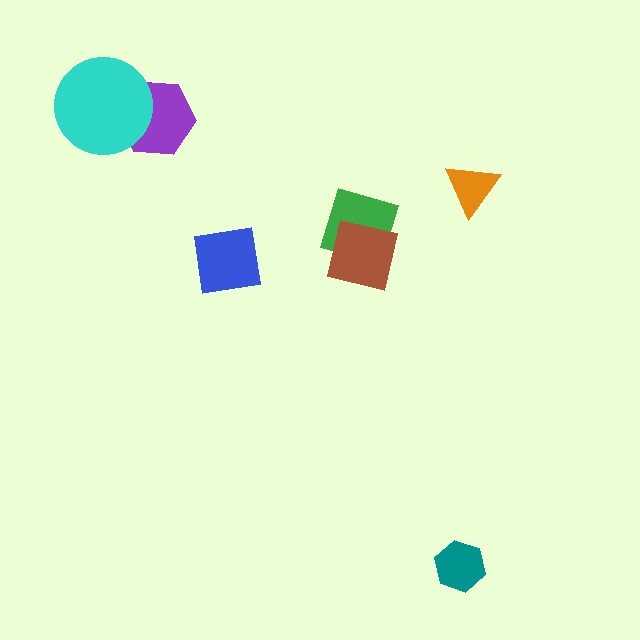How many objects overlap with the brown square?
1 object overlaps with the brown square.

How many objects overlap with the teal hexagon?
0 objects overlap with the teal hexagon.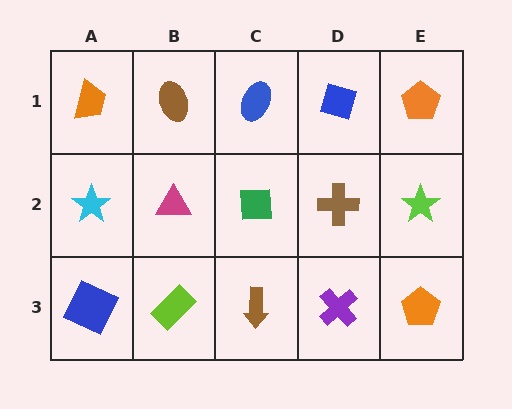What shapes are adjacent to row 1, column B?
A magenta triangle (row 2, column B), an orange trapezoid (row 1, column A), a blue ellipse (row 1, column C).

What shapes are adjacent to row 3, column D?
A brown cross (row 2, column D), a brown arrow (row 3, column C), an orange pentagon (row 3, column E).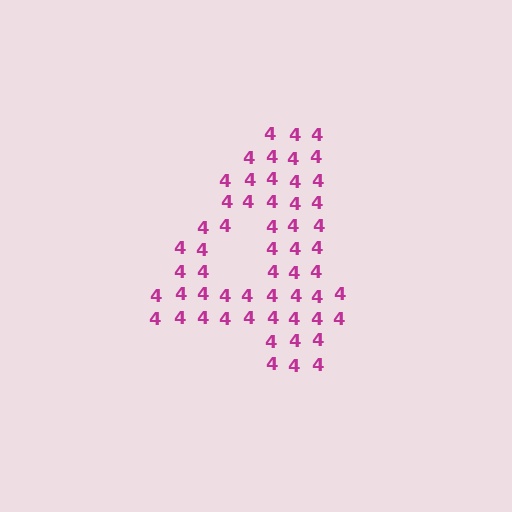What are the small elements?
The small elements are digit 4's.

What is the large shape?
The large shape is the digit 4.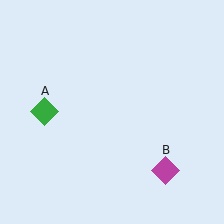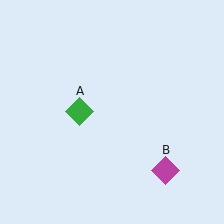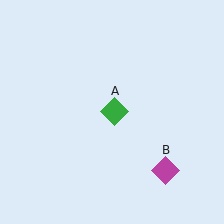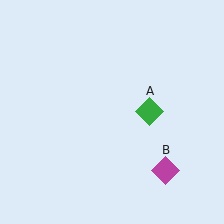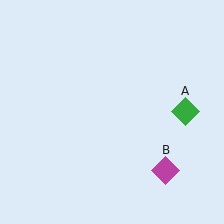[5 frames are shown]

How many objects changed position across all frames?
1 object changed position: green diamond (object A).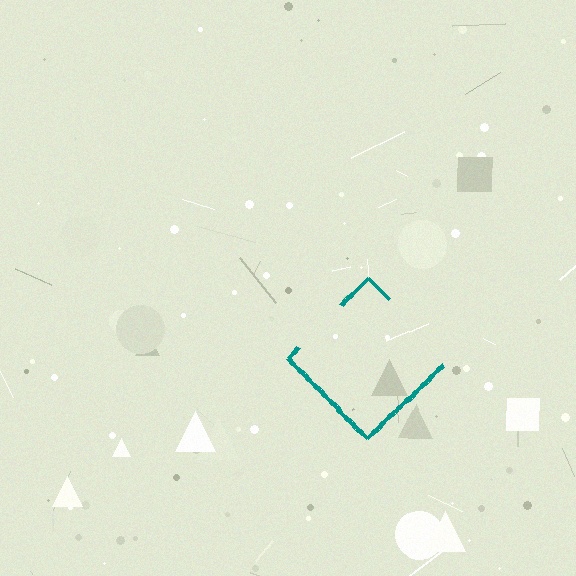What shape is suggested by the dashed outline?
The dashed outline suggests a diamond.